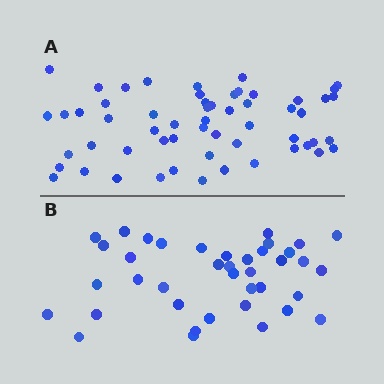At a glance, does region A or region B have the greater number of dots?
Region A (the top region) has more dots.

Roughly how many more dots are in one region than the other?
Region A has approximately 20 more dots than region B.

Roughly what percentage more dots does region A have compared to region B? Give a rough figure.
About 45% more.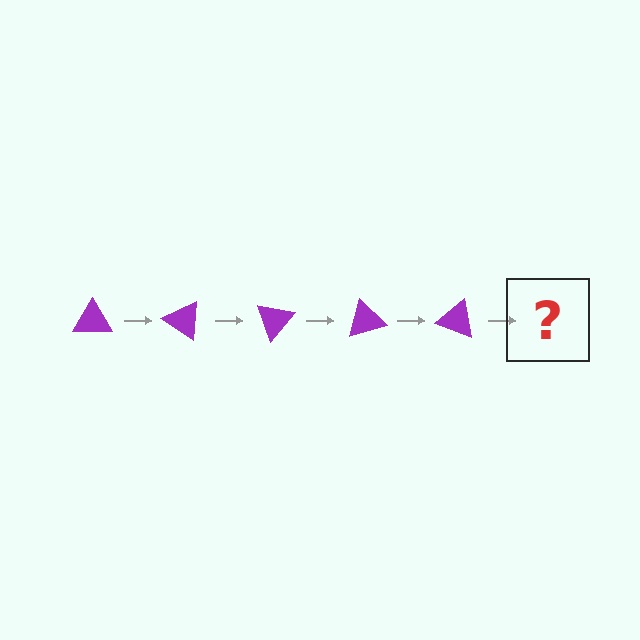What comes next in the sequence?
The next element should be a purple triangle rotated 175 degrees.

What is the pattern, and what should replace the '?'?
The pattern is that the triangle rotates 35 degrees each step. The '?' should be a purple triangle rotated 175 degrees.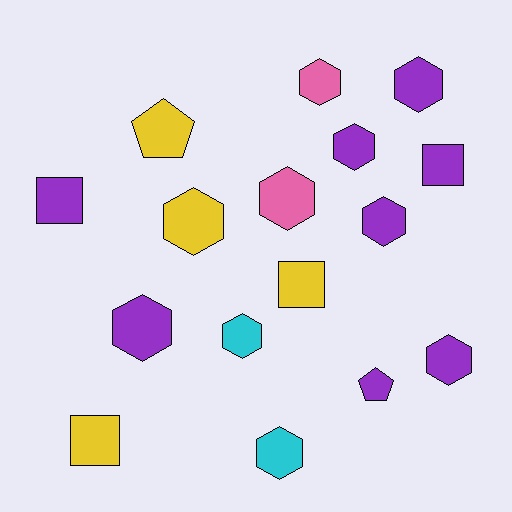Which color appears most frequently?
Purple, with 8 objects.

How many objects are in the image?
There are 16 objects.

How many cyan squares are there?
There are no cyan squares.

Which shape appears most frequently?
Hexagon, with 10 objects.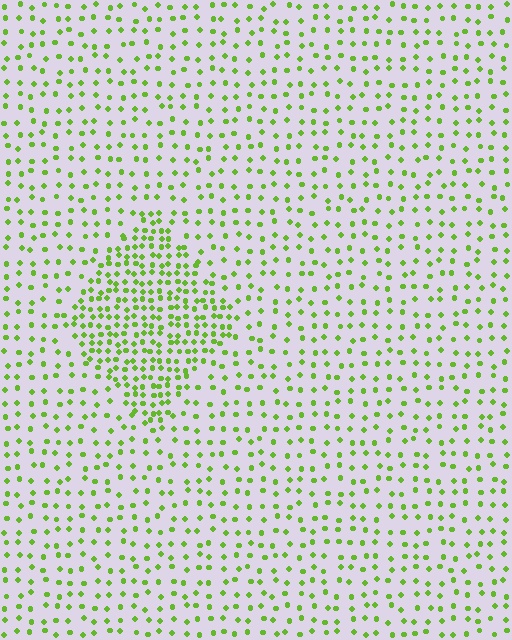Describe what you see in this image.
The image contains small lime elements arranged at two different densities. A diamond-shaped region is visible where the elements are more densely packed than the surrounding area.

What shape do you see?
I see a diamond.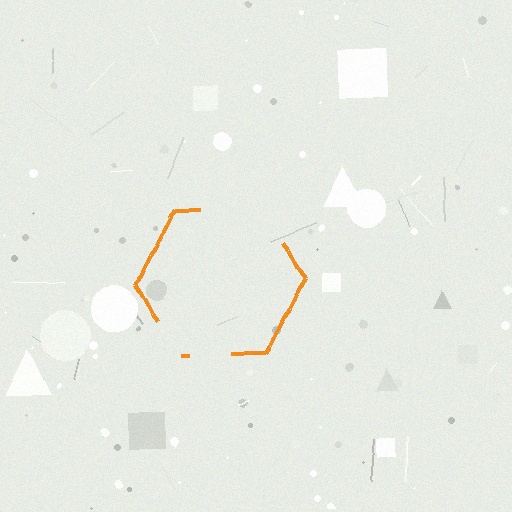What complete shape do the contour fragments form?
The contour fragments form a hexagon.